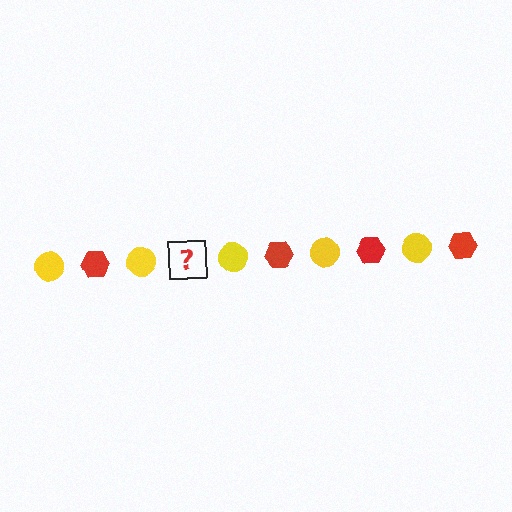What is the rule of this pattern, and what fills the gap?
The rule is that the pattern alternates between yellow circle and red hexagon. The gap should be filled with a red hexagon.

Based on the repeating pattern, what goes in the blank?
The blank should be a red hexagon.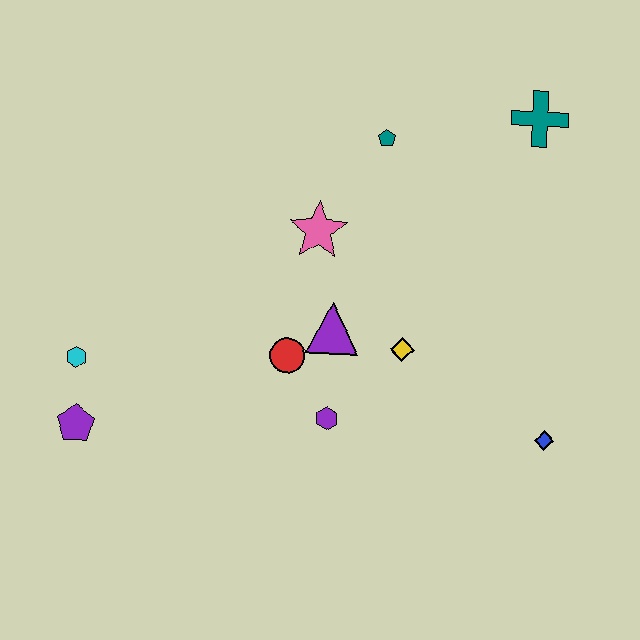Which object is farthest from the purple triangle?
The teal cross is farthest from the purple triangle.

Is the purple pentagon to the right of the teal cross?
No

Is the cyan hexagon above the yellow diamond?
No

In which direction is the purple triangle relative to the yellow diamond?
The purple triangle is to the left of the yellow diamond.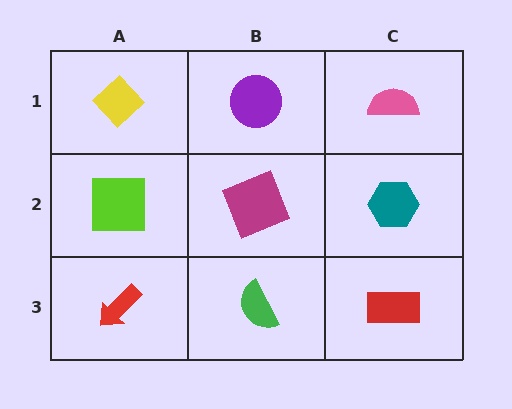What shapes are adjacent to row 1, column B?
A magenta square (row 2, column B), a yellow diamond (row 1, column A), a pink semicircle (row 1, column C).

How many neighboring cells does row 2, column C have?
3.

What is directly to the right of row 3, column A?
A green semicircle.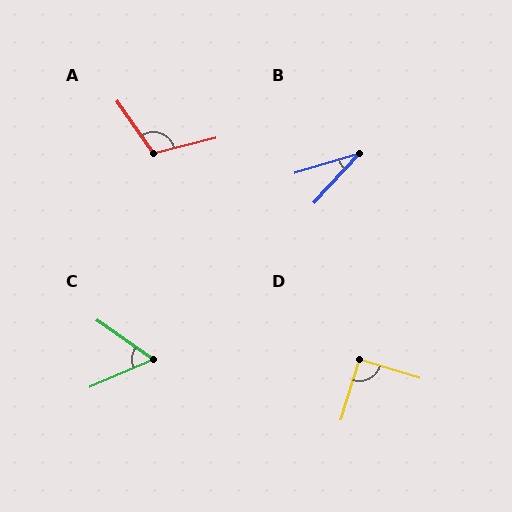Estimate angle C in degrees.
Approximately 59 degrees.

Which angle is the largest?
A, at approximately 111 degrees.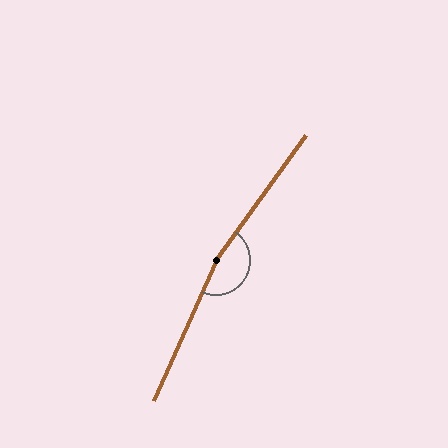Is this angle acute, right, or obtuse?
It is obtuse.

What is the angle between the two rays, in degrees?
Approximately 168 degrees.